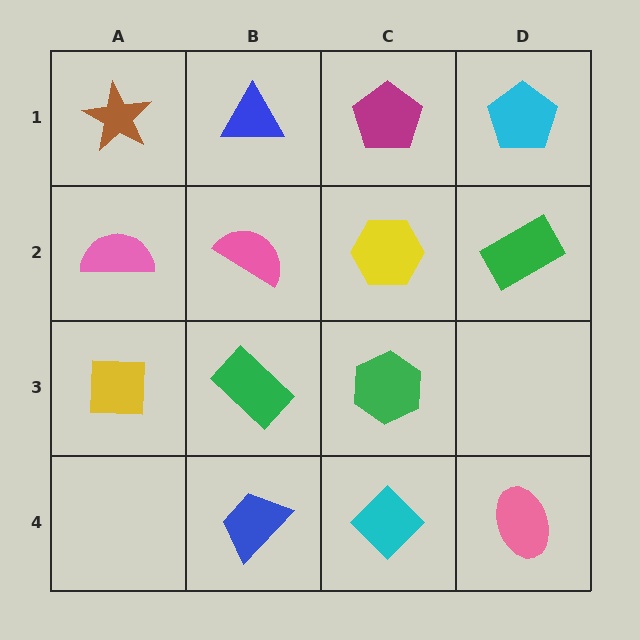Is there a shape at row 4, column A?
No, that cell is empty.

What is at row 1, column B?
A blue triangle.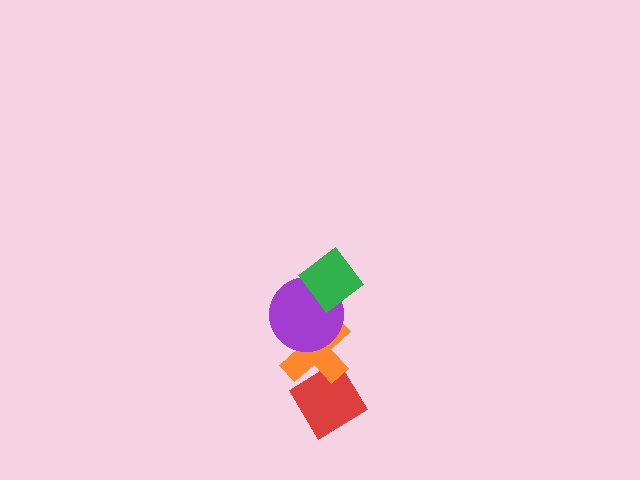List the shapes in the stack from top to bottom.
From top to bottom: the green diamond, the purple circle, the orange cross, the red diamond.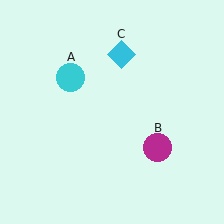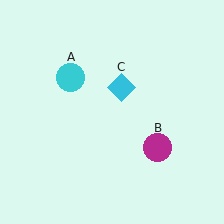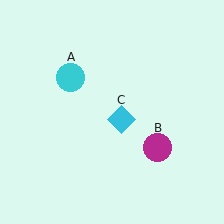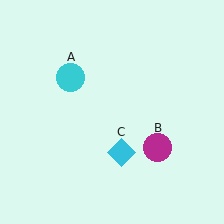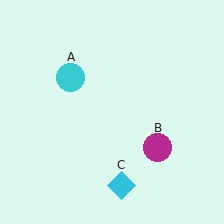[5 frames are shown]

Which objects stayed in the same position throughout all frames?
Cyan circle (object A) and magenta circle (object B) remained stationary.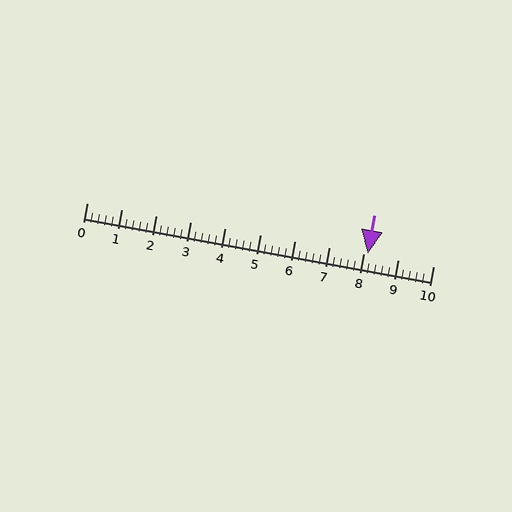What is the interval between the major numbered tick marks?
The major tick marks are spaced 1 units apart.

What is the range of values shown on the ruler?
The ruler shows values from 0 to 10.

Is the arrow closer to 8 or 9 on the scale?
The arrow is closer to 8.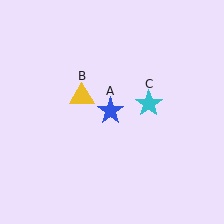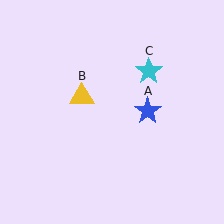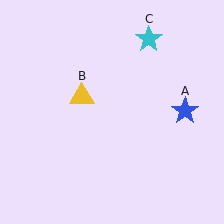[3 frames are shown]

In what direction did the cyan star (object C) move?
The cyan star (object C) moved up.